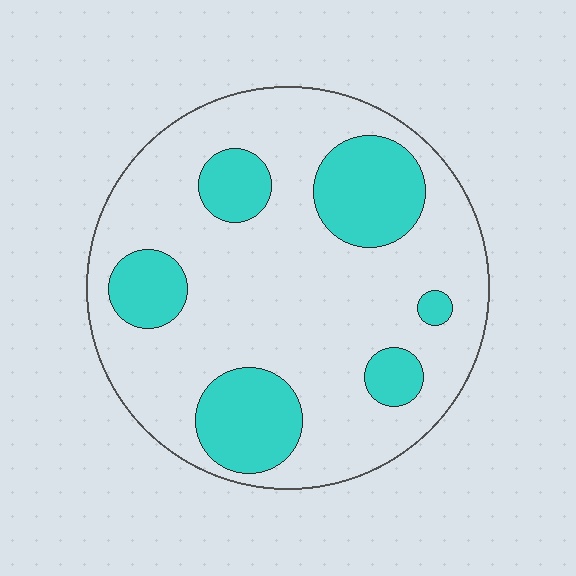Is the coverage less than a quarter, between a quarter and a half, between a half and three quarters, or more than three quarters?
Between a quarter and a half.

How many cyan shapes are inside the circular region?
6.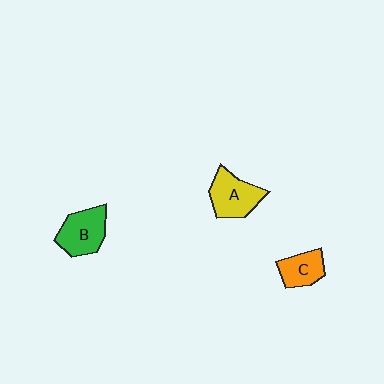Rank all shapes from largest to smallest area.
From largest to smallest: B (green), A (yellow), C (orange).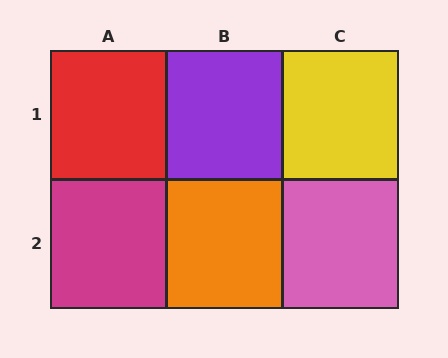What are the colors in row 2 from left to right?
Magenta, orange, pink.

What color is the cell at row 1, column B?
Purple.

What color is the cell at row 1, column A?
Red.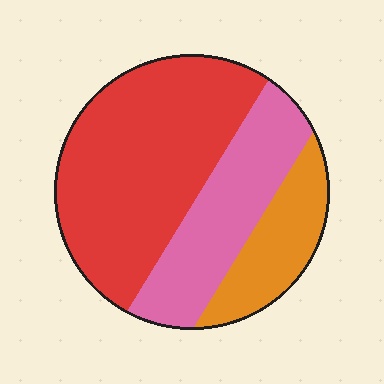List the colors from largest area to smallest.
From largest to smallest: red, pink, orange.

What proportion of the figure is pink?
Pink covers 29% of the figure.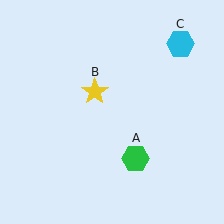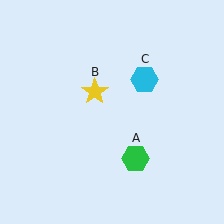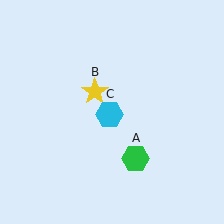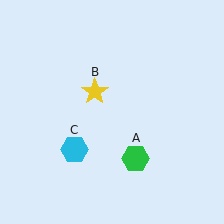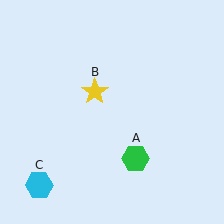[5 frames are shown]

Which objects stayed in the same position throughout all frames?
Green hexagon (object A) and yellow star (object B) remained stationary.